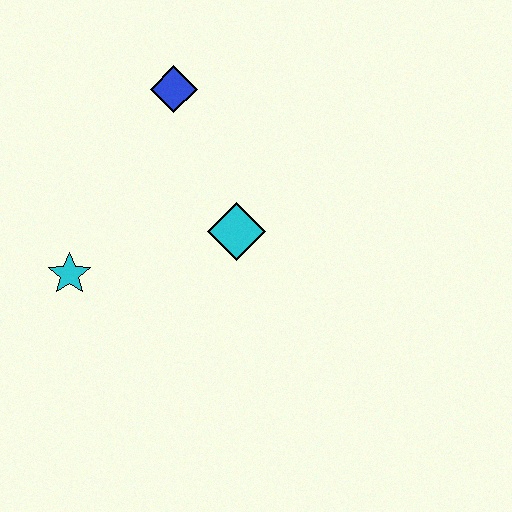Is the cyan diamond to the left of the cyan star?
No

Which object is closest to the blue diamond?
The cyan diamond is closest to the blue diamond.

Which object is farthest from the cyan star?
The blue diamond is farthest from the cyan star.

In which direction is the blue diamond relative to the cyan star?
The blue diamond is above the cyan star.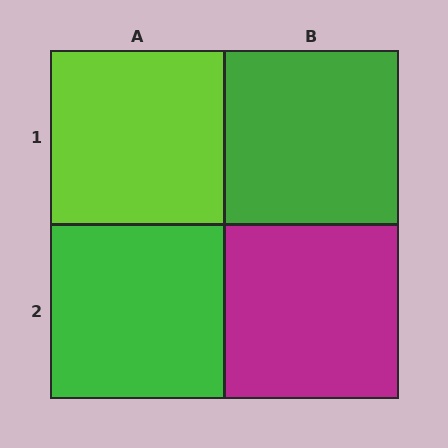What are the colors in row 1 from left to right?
Lime, green.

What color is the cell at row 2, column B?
Magenta.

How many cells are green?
2 cells are green.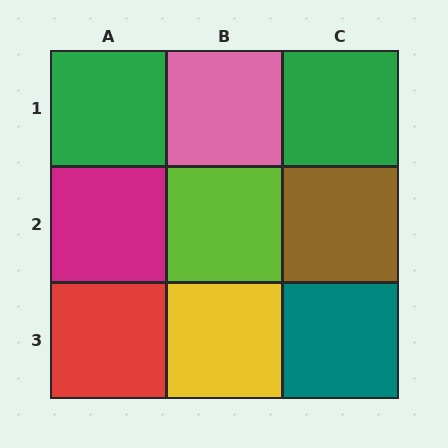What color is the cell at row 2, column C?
Brown.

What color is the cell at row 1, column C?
Green.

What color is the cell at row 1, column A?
Green.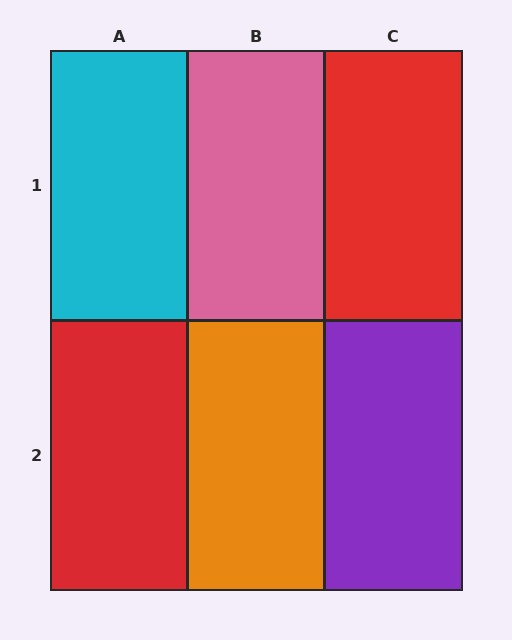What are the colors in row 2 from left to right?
Red, orange, purple.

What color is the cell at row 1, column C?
Red.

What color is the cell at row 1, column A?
Cyan.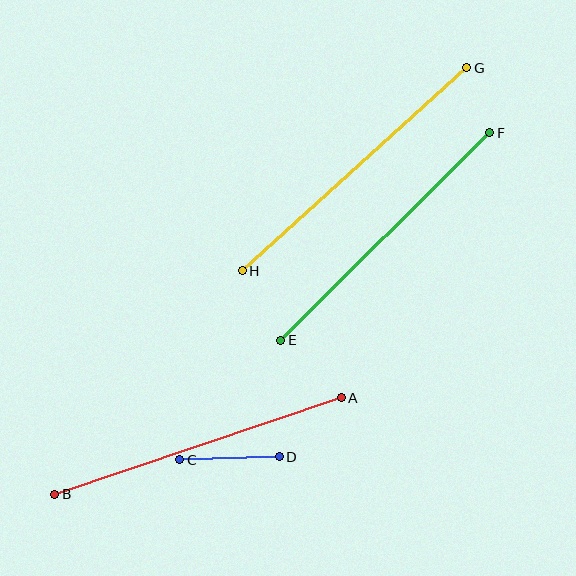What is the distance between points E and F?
The distance is approximately 295 pixels.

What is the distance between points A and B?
The distance is approximately 302 pixels.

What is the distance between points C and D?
The distance is approximately 100 pixels.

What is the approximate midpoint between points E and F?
The midpoint is at approximately (385, 237) pixels.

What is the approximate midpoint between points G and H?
The midpoint is at approximately (355, 169) pixels.